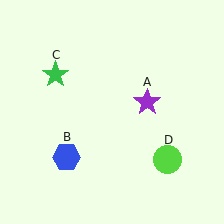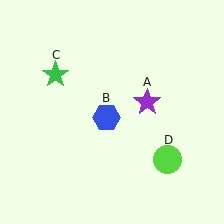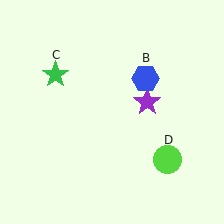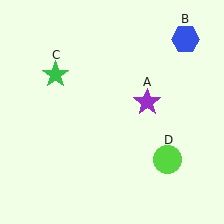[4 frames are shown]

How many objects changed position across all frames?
1 object changed position: blue hexagon (object B).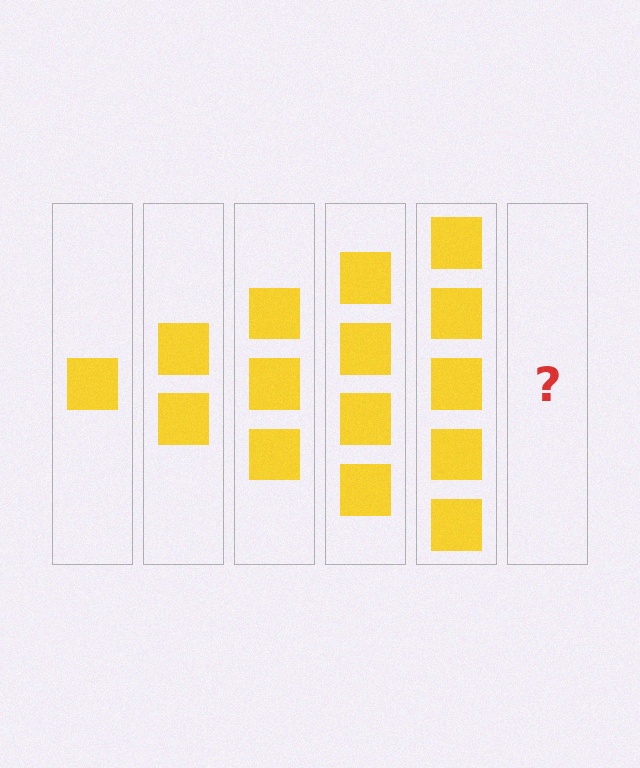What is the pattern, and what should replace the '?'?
The pattern is that each step adds one more square. The '?' should be 6 squares.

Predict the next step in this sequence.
The next step is 6 squares.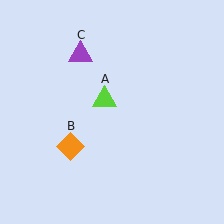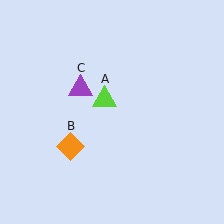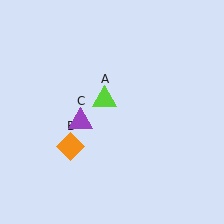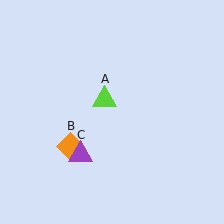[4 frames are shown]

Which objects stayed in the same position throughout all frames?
Lime triangle (object A) and orange diamond (object B) remained stationary.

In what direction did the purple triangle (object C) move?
The purple triangle (object C) moved down.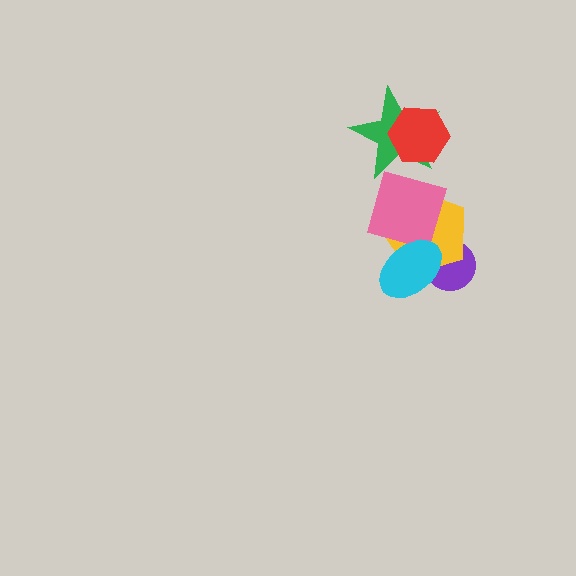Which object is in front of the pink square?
The cyan ellipse is in front of the pink square.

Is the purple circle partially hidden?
Yes, it is partially covered by another shape.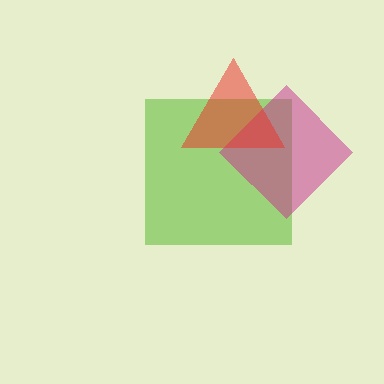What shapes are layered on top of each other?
The layered shapes are: a lime square, a magenta diamond, a red triangle.